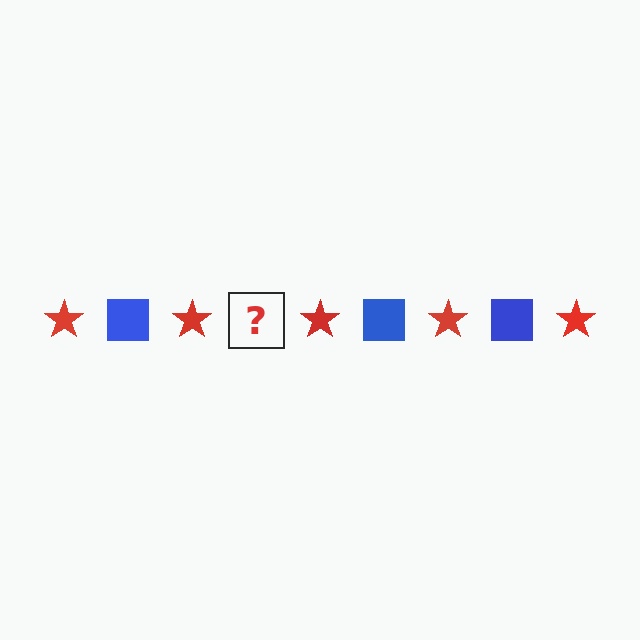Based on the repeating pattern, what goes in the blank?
The blank should be a blue square.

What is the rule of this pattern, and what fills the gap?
The rule is that the pattern alternates between red star and blue square. The gap should be filled with a blue square.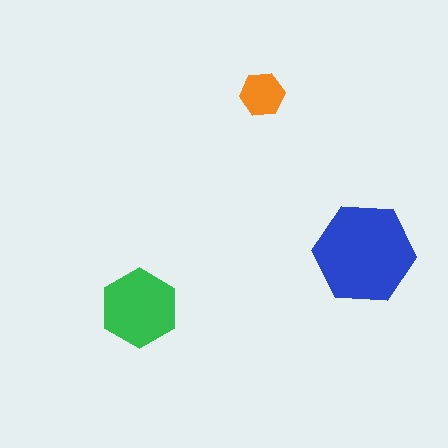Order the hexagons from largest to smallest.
the blue one, the green one, the orange one.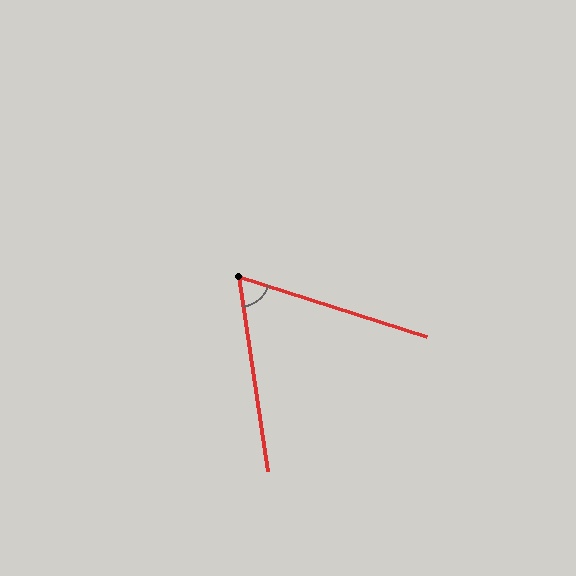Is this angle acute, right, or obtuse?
It is acute.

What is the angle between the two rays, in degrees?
Approximately 64 degrees.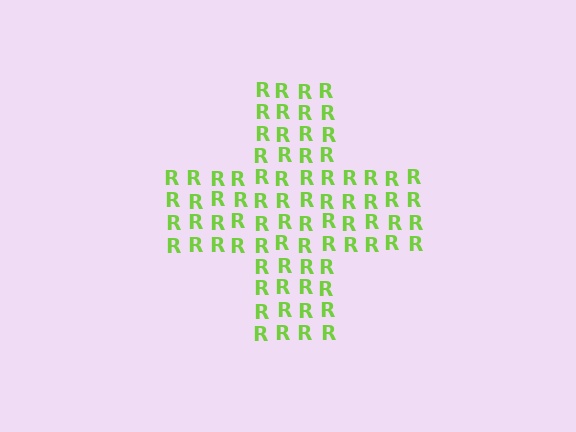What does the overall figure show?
The overall figure shows a cross.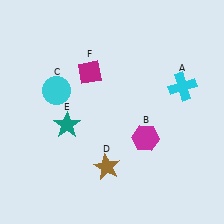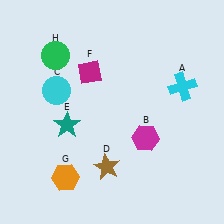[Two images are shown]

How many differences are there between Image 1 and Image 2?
There are 2 differences between the two images.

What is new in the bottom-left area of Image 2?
An orange hexagon (G) was added in the bottom-left area of Image 2.